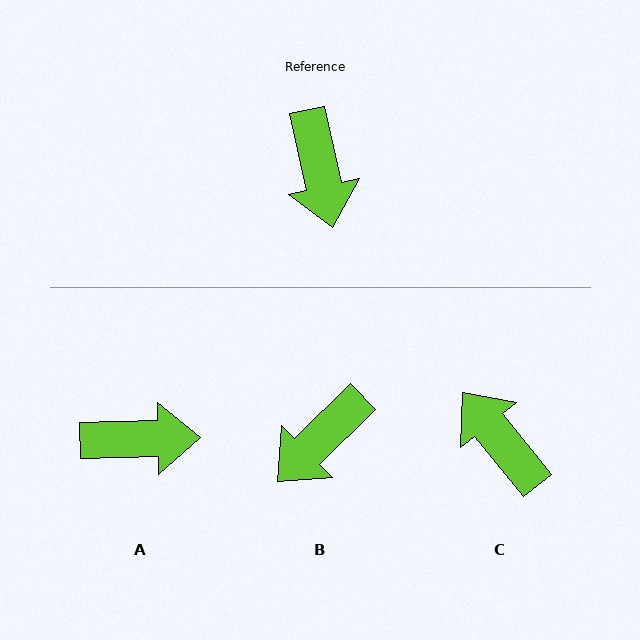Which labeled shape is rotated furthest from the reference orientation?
C, about 153 degrees away.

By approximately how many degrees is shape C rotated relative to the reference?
Approximately 153 degrees clockwise.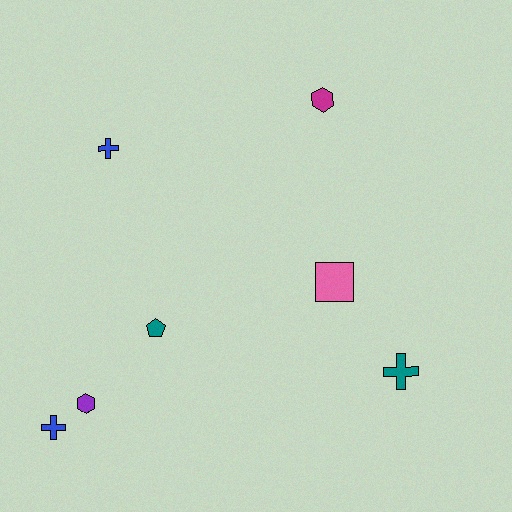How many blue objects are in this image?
There are 2 blue objects.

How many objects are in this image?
There are 7 objects.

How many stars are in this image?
There are no stars.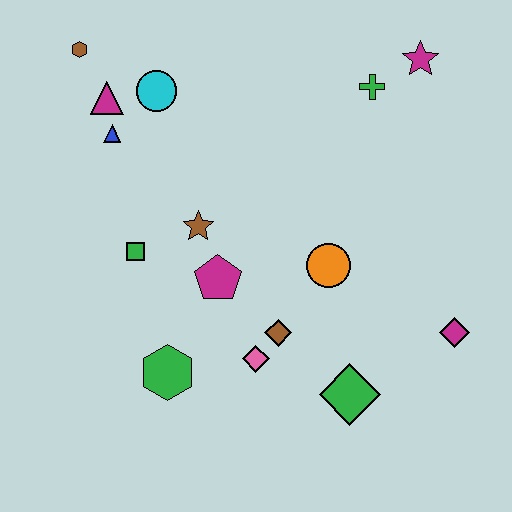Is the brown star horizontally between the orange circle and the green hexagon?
Yes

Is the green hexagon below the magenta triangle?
Yes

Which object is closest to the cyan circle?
The magenta triangle is closest to the cyan circle.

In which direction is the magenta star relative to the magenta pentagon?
The magenta star is above the magenta pentagon.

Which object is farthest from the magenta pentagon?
The magenta star is farthest from the magenta pentagon.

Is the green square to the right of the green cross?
No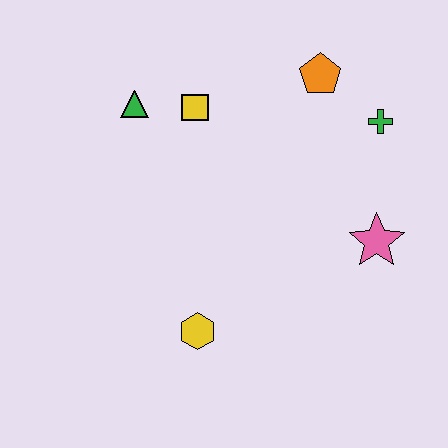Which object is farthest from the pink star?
The green triangle is farthest from the pink star.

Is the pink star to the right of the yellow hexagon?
Yes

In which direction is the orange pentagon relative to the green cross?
The orange pentagon is to the left of the green cross.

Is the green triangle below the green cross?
No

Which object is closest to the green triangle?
The yellow square is closest to the green triangle.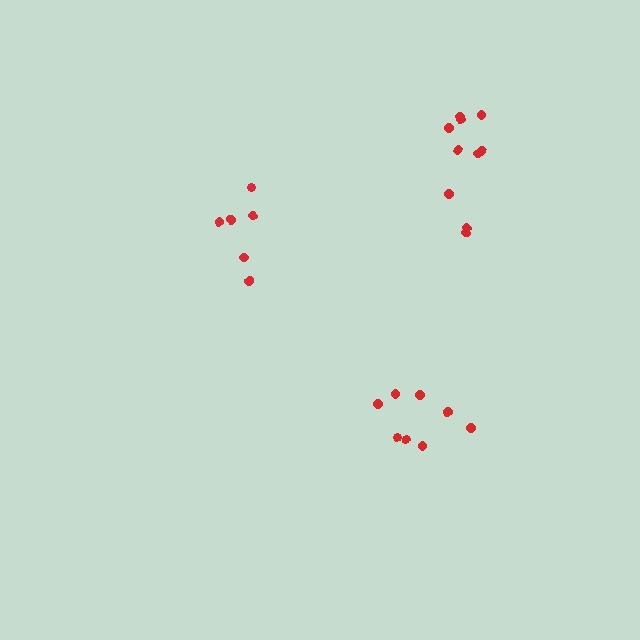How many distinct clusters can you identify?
There are 3 distinct clusters.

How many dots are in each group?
Group 1: 8 dots, Group 2: 6 dots, Group 3: 10 dots (24 total).